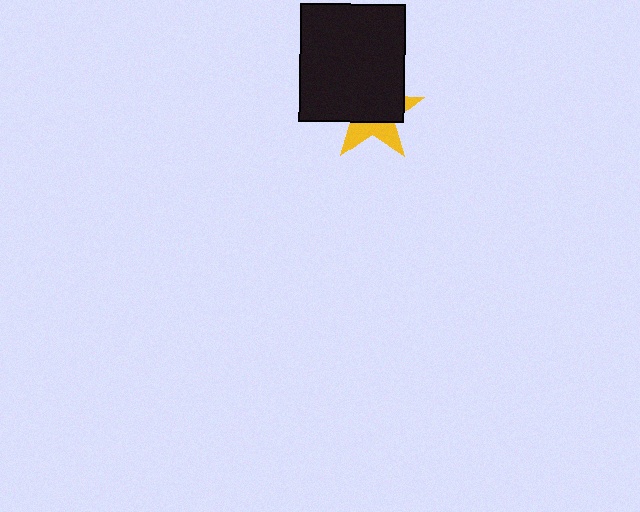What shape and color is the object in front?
The object in front is a black rectangle.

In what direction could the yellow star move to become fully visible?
The yellow star could move down. That would shift it out from behind the black rectangle entirely.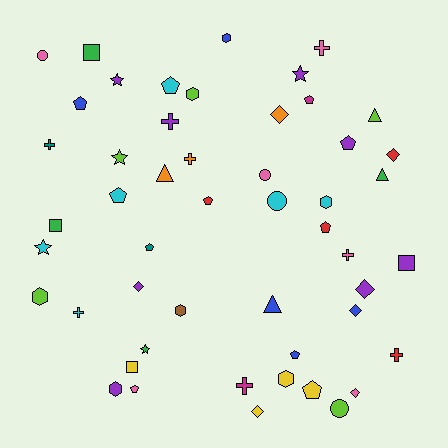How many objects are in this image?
There are 50 objects.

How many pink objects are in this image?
There are 6 pink objects.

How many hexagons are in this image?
There are 7 hexagons.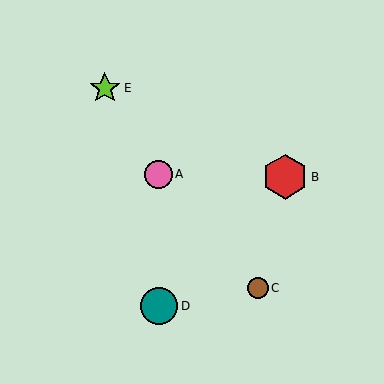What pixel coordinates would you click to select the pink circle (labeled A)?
Click at (158, 174) to select the pink circle A.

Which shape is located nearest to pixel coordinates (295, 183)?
The red hexagon (labeled B) at (285, 177) is nearest to that location.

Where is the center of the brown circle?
The center of the brown circle is at (258, 288).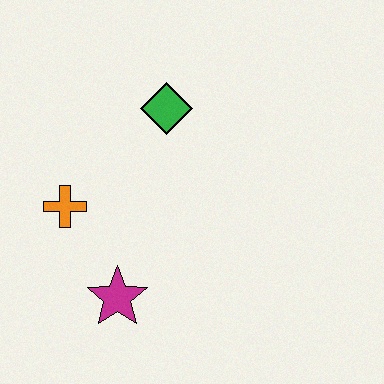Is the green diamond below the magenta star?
No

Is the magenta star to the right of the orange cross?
Yes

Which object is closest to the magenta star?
The orange cross is closest to the magenta star.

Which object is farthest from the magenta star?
The green diamond is farthest from the magenta star.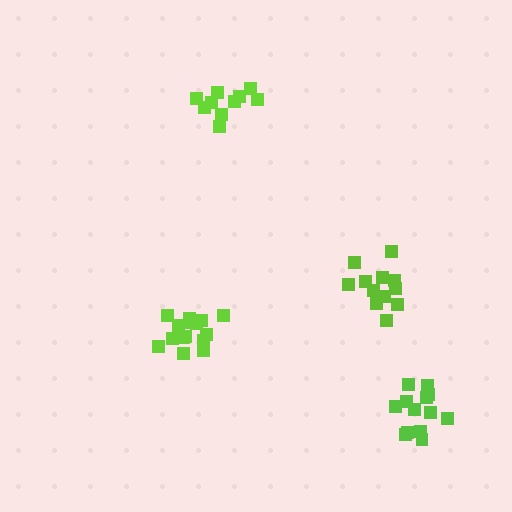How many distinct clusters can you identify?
There are 4 distinct clusters.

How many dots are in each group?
Group 1: 13 dots, Group 2: 16 dots, Group 3: 10 dots, Group 4: 12 dots (51 total).